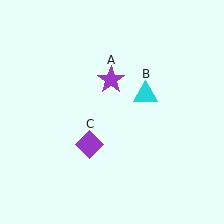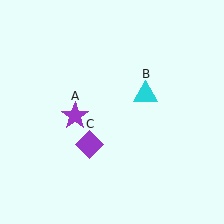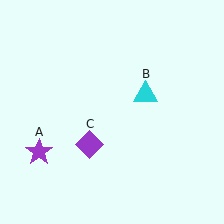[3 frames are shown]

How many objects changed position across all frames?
1 object changed position: purple star (object A).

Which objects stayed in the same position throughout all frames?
Cyan triangle (object B) and purple diamond (object C) remained stationary.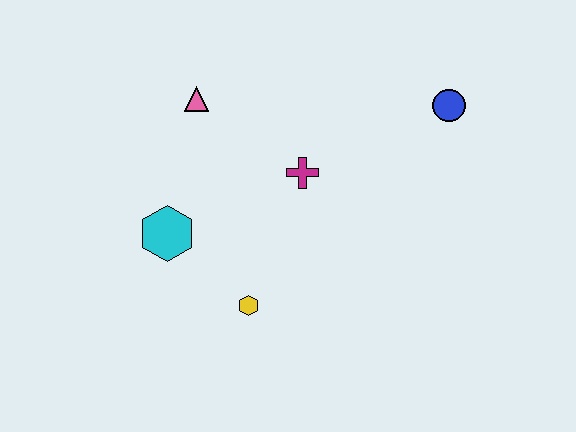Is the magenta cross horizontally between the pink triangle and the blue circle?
Yes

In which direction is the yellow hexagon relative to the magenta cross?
The yellow hexagon is below the magenta cross.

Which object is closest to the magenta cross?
The pink triangle is closest to the magenta cross.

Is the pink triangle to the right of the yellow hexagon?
No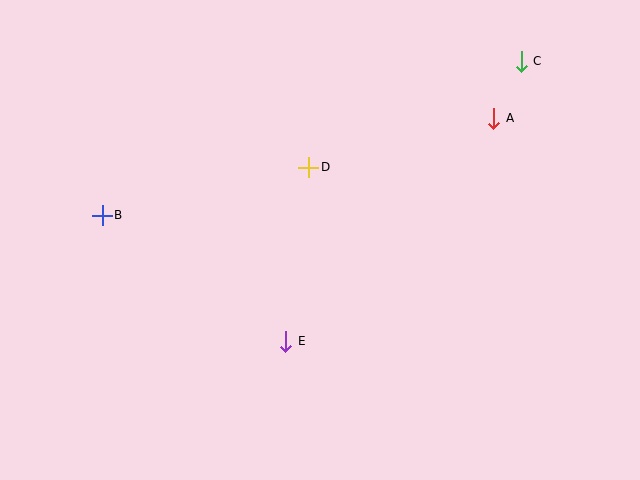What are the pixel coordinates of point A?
Point A is at (494, 118).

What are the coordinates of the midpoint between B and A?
The midpoint between B and A is at (298, 167).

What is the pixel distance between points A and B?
The distance between A and B is 403 pixels.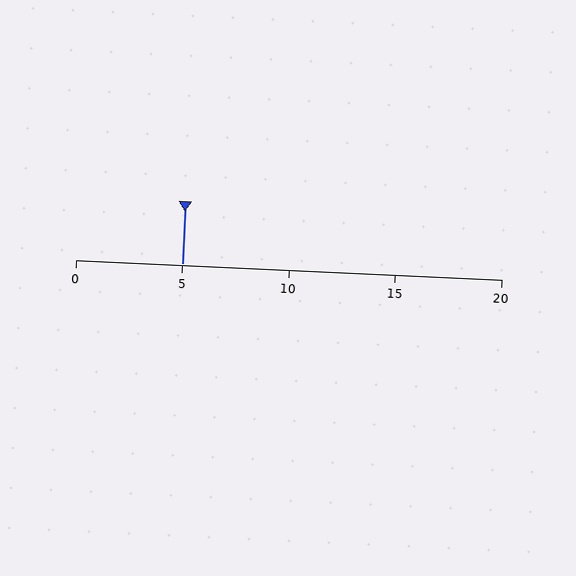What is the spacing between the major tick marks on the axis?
The major ticks are spaced 5 apart.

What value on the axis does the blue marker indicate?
The marker indicates approximately 5.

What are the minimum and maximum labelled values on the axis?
The axis runs from 0 to 20.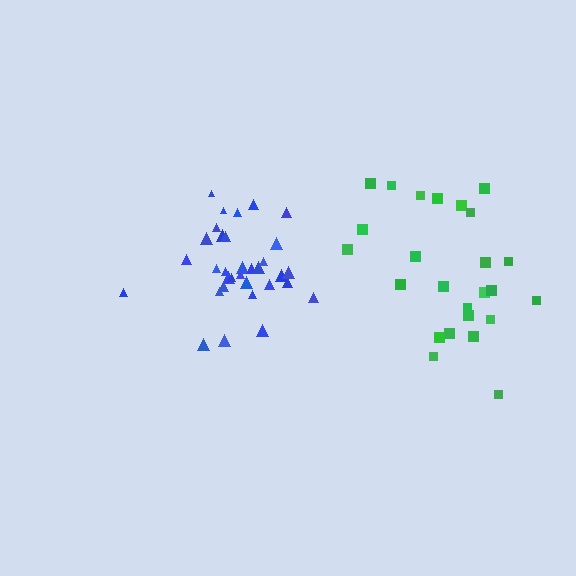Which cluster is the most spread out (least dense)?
Green.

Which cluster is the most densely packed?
Blue.